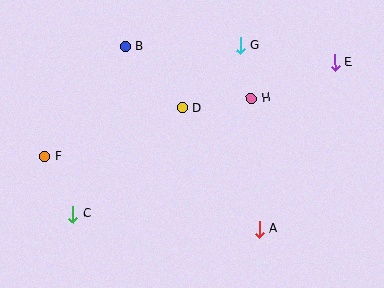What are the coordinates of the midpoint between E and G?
The midpoint between E and G is at (287, 54).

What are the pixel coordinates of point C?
Point C is at (73, 214).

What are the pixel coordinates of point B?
Point B is at (125, 46).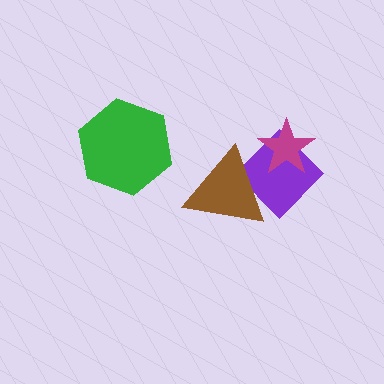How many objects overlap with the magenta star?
1 object overlaps with the magenta star.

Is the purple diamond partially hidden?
Yes, it is partially covered by another shape.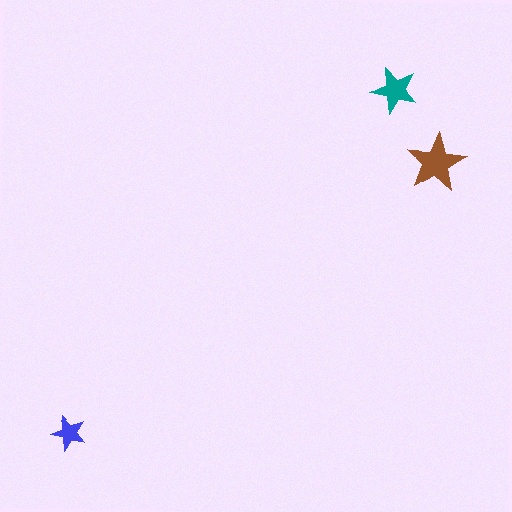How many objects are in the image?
There are 3 objects in the image.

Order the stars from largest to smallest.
the brown one, the teal one, the blue one.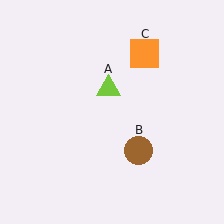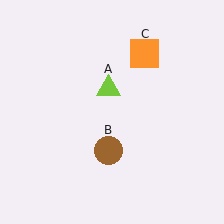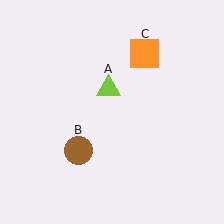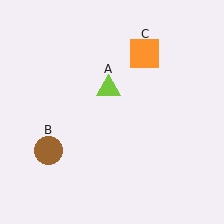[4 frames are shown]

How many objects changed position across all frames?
1 object changed position: brown circle (object B).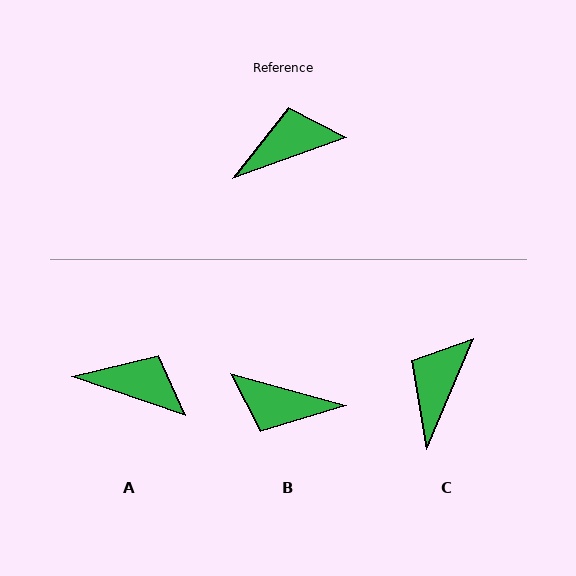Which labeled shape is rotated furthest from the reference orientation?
B, about 145 degrees away.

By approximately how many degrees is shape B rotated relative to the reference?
Approximately 145 degrees counter-clockwise.